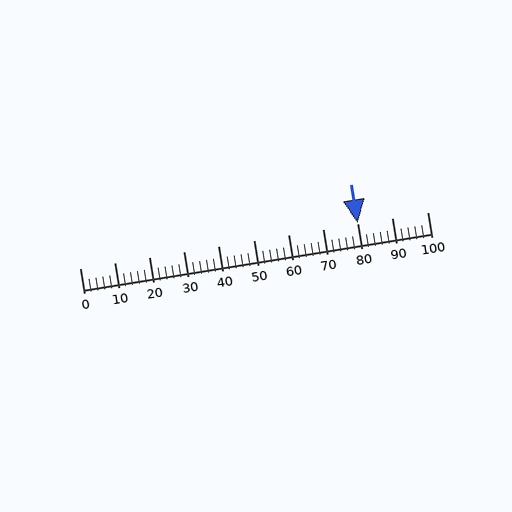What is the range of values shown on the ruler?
The ruler shows values from 0 to 100.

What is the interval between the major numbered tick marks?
The major tick marks are spaced 10 units apart.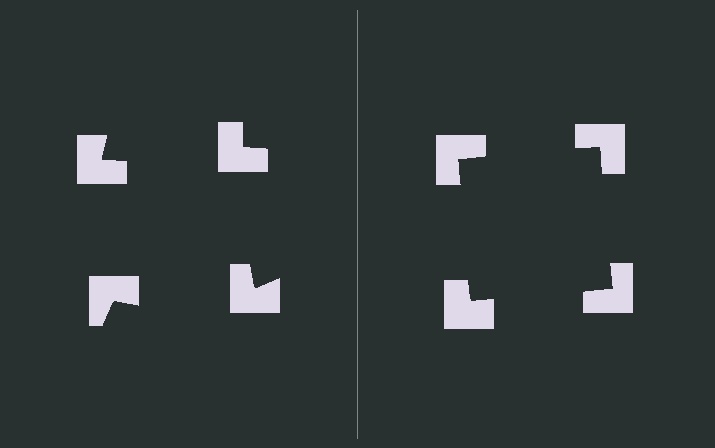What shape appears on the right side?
An illusory square.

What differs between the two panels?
The notched squares are positioned identically on both sides; only the wedge orientations differ. On the right they align to a square; on the left they are misaligned.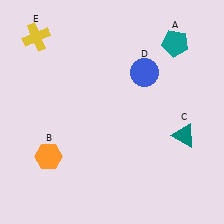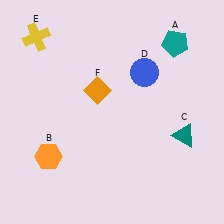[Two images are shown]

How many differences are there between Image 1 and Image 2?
There is 1 difference between the two images.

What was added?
An orange diamond (F) was added in Image 2.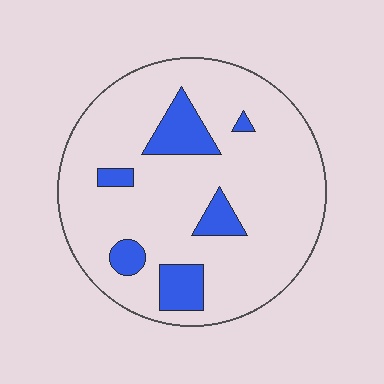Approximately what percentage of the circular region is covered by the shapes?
Approximately 15%.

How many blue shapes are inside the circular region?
6.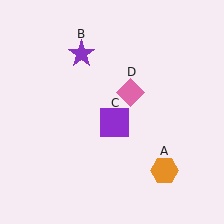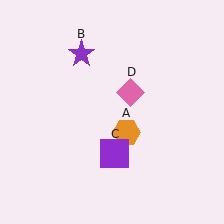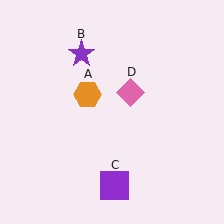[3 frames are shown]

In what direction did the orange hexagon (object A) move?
The orange hexagon (object A) moved up and to the left.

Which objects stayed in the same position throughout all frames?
Purple star (object B) and pink diamond (object D) remained stationary.